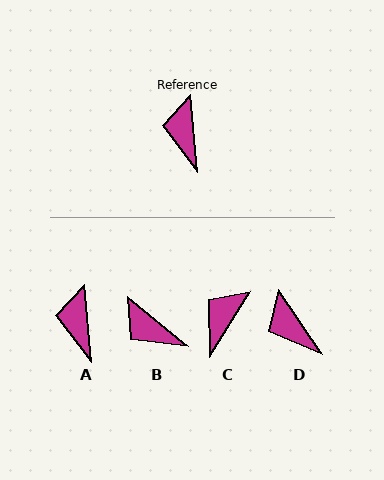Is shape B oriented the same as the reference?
No, it is off by about 45 degrees.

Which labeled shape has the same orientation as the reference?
A.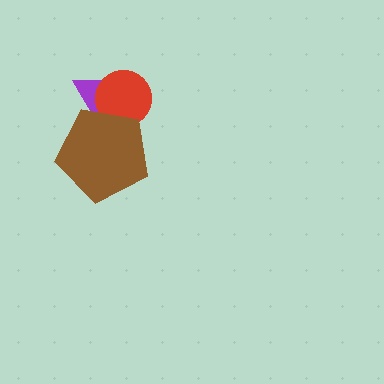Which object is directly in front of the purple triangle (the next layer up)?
The red circle is directly in front of the purple triangle.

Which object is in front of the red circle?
The brown pentagon is in front of the red circle.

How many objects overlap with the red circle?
2 objects overlap with the red circle.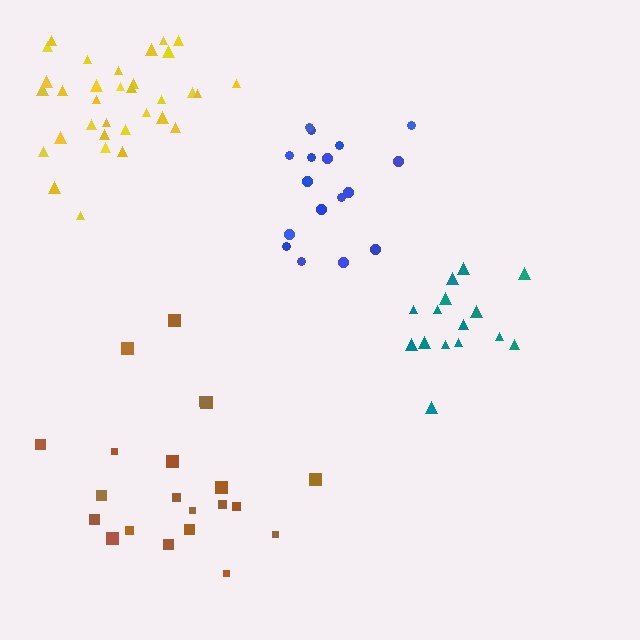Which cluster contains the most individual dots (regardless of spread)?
Yellow (33).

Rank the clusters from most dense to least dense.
yellow, blue, teal, brown.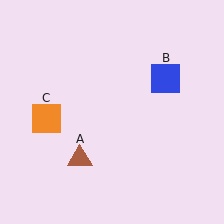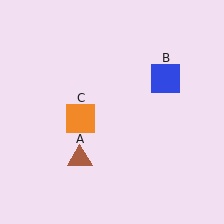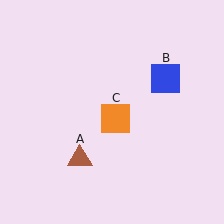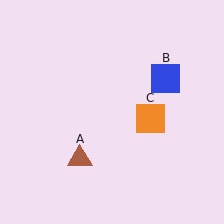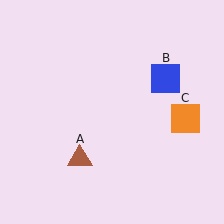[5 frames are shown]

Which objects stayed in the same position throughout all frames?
Brown triangle (object A) and blue square (object B) remained stationary.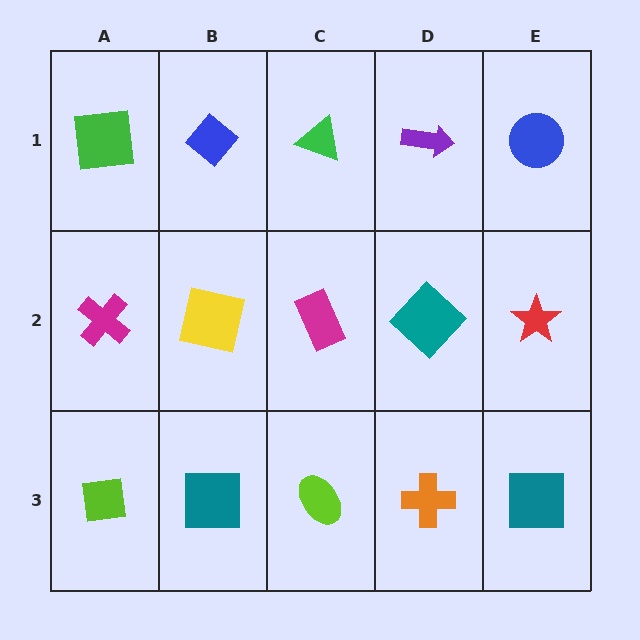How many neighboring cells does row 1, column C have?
3.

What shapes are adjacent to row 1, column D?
A teal diamond (row 2, column D), a green triangle (row 1, column C), a blue circle (row 1, column E).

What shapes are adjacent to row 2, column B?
A blue diamond (row 1, column B), a teal square (row 3, column B), a magenta cross (row 2, column A), a magenta rectangle (row 2, column C).